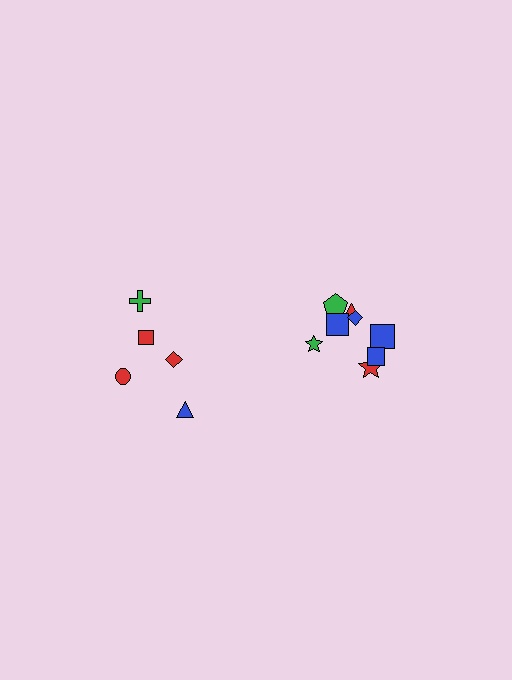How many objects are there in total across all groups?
There are 13 objects.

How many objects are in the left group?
There are 5 objects.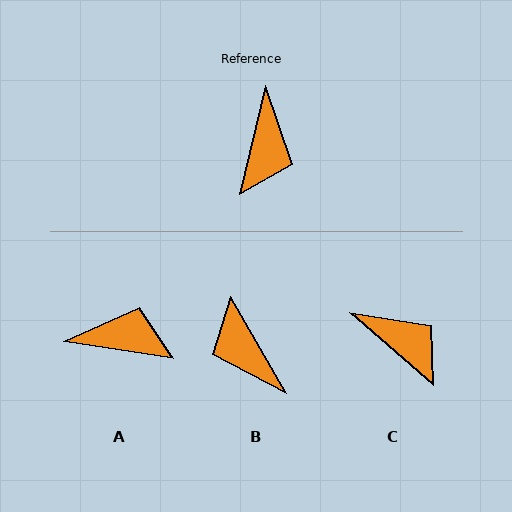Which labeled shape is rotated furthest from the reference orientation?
B, about 137 degrees away.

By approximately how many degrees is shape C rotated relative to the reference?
Approximately 63 degrees counter-clockwise.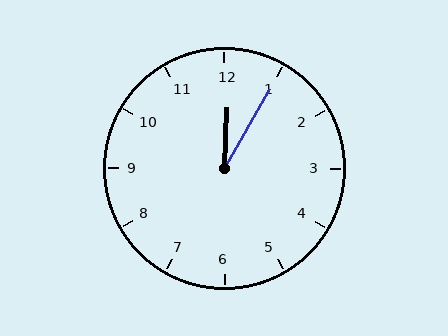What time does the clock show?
12:05.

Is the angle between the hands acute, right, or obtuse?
It is acute.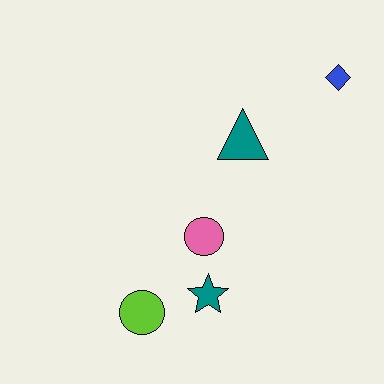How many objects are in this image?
There are 5 objects.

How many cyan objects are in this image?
There are no cyan objects.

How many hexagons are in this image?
There are no hexagons.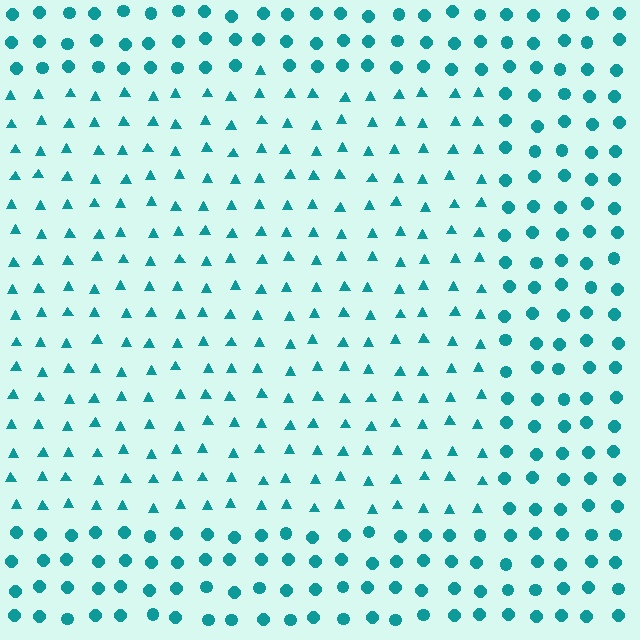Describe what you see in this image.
The image is filled with small teal elements arranged in a uniform grid. A rectangle-shaped region contains triangles, while the surrounding area contains circles. The boundary is defined purely by the change in element shape.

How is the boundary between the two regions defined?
The boundary is defined by a change in element shape: triangles inside vs. circles outside. All elements share the same color and spacing.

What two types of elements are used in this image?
The image uses triangles inside the rectangle region and circles outside it.